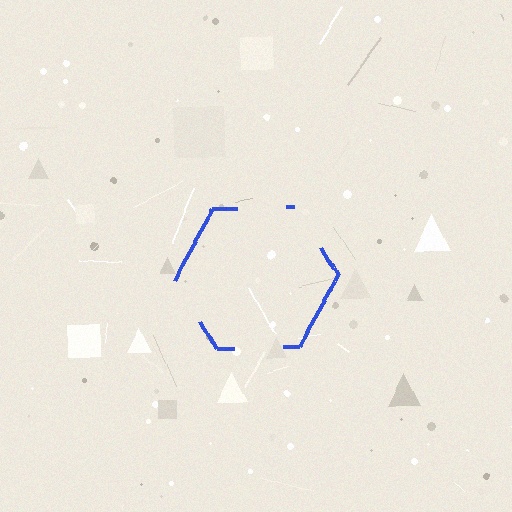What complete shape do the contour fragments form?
The contour fragments form a hexagon.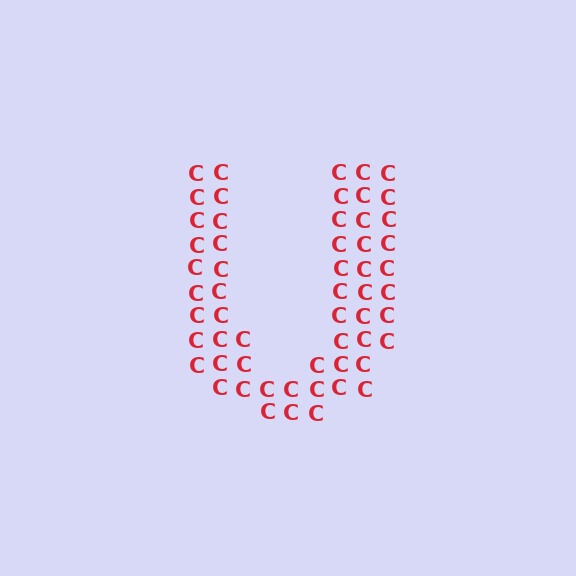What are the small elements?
The small elements are letter C's.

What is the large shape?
The large shape is the letter U.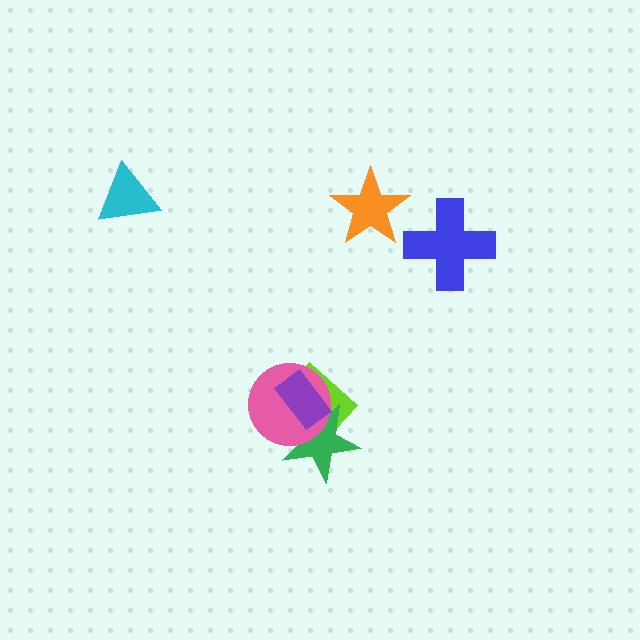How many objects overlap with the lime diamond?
3 objects overlap with the lime diamond.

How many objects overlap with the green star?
3 objects overlap with the green star.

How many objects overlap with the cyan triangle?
0 objects overlap with the cyan triangle.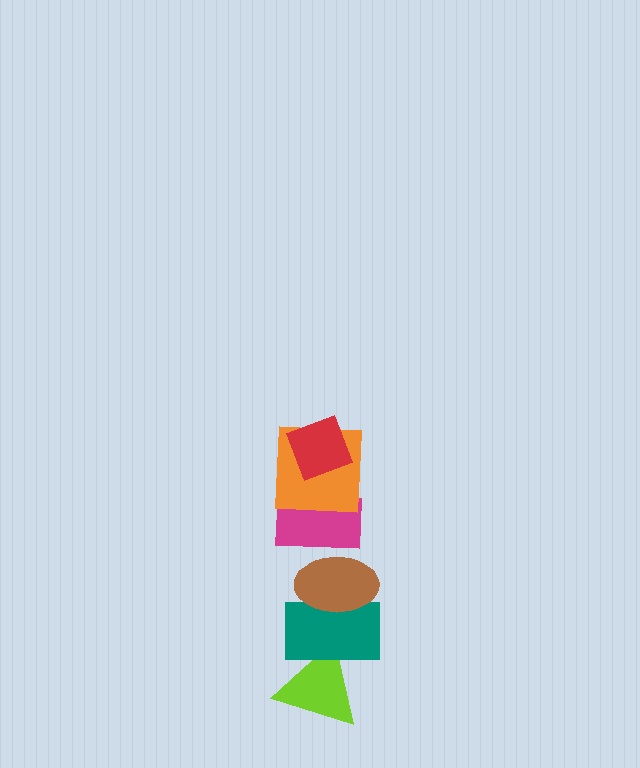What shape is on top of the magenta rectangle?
The orange square is on top of the magenta rectangle.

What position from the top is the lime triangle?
The lime triangle is 6th from the top.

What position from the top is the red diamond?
The red diamond is 1st from the top.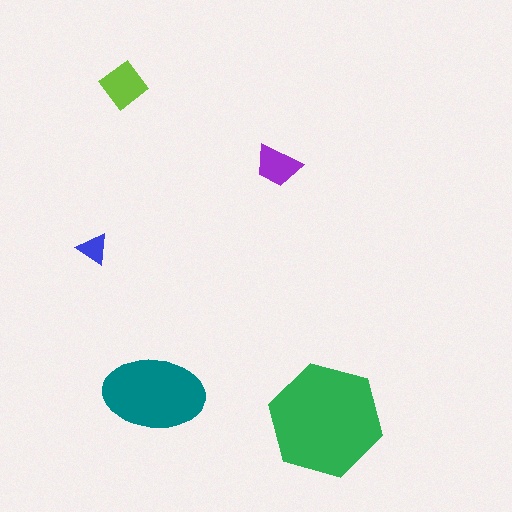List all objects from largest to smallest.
The green hexagon, the teal ellipse, the lime diamond, the purple trapezoid, the blue triangle.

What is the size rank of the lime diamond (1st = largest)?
3rd.